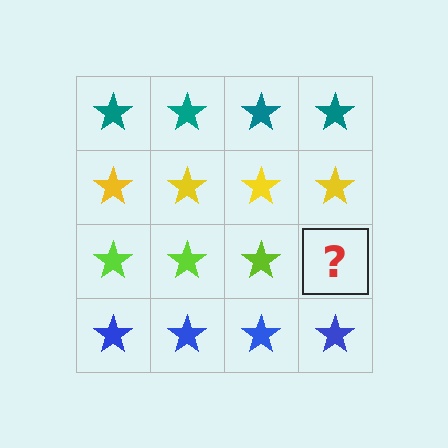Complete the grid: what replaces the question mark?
The question mark should be replaced with a lime star.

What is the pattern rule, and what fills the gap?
The rule is that each row has a consistent color. The gap should be filled with a lime star.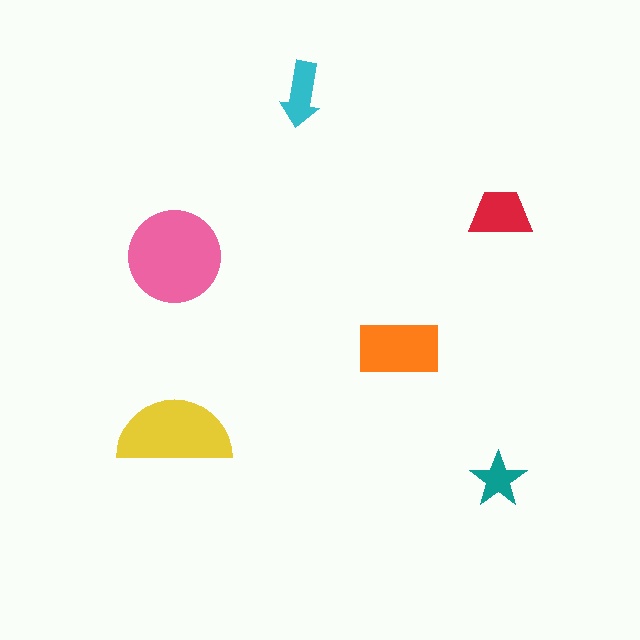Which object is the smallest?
The teal star.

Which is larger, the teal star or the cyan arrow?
The cyan arrow.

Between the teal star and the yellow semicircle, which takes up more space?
The yellow semicircle.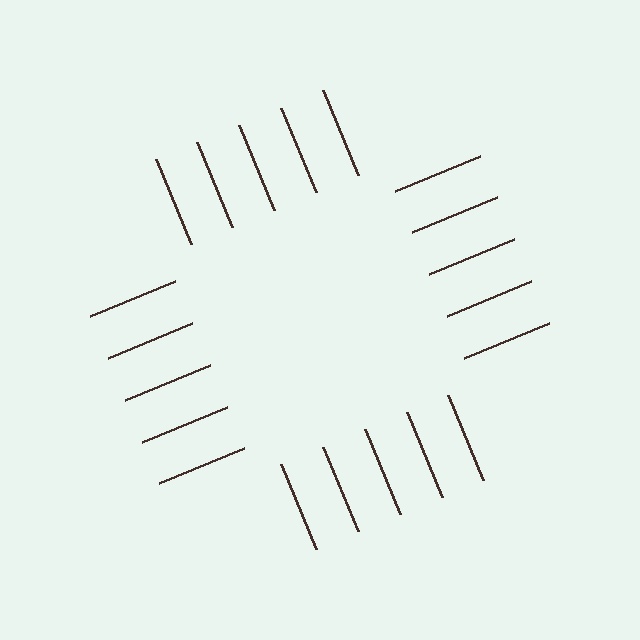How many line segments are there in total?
20 — 5 along each of the 4 edges.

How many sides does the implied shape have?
4 sides — the line-ends trace a square.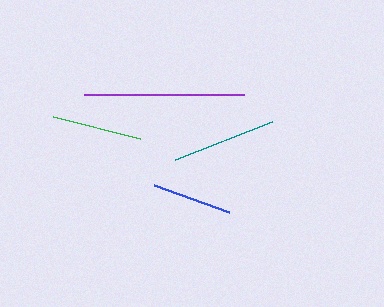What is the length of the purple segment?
The purple segment is approximately 161 pixels long.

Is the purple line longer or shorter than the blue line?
The purple line is longer than the blue line.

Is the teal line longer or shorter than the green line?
The teal line is longer than the green line.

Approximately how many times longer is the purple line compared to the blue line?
The purple line is approximately 2.0 times the length of the blue line.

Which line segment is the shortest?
The blue line is the shortest at approximately 79 pixels.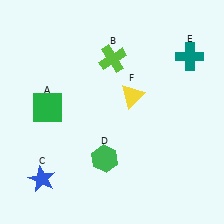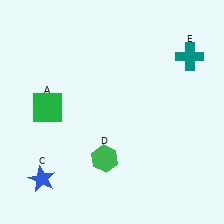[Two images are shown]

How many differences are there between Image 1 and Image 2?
There are 2 differences between the two images.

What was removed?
The lime cross (B), the yellow triangle (F) were removed in Image 2.